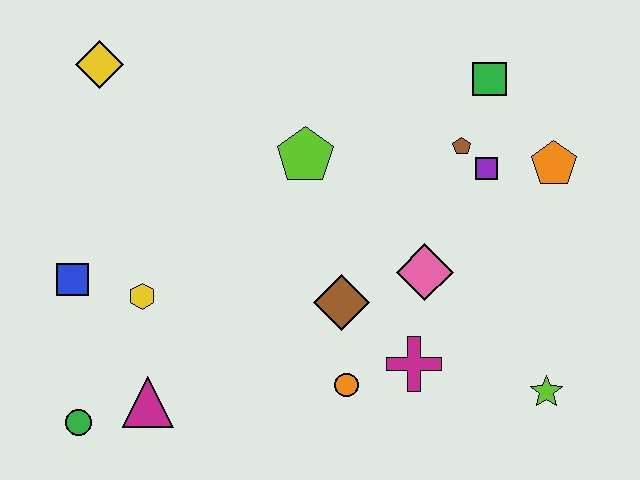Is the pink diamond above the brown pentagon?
No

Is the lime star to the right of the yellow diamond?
Yes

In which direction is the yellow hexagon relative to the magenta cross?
The yellow hexagon is to the left of the magenta cross.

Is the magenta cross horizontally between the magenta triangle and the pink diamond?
Yes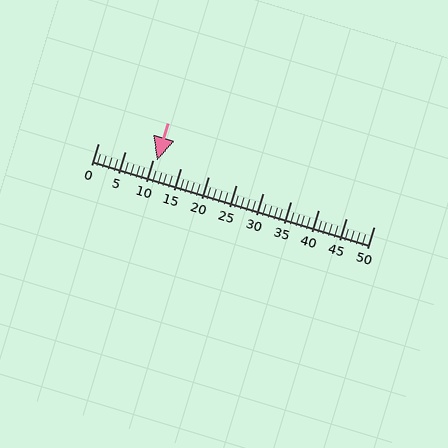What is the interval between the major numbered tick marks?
The major tick marks are spaced 5 units apart.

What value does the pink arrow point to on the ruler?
The pink arrow points to approximately 11.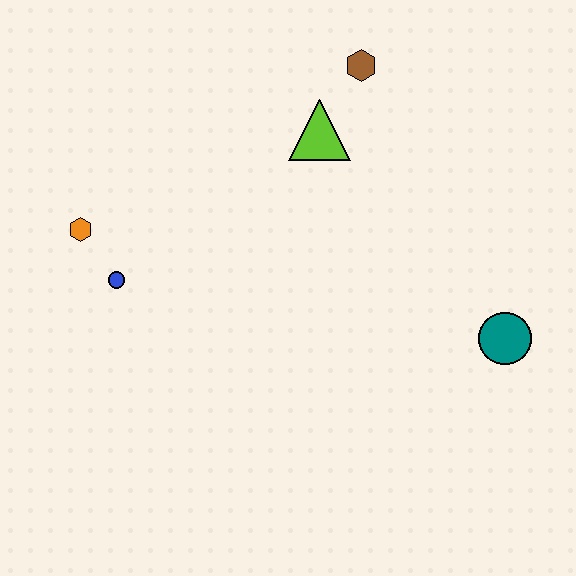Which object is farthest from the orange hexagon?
The teal circle is farthest from the orange hexagon.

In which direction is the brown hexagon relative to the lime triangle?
The brown hexagon is above the lime triangle.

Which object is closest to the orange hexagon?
The blue circle is closest to the orange hexagon.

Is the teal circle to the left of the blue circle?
No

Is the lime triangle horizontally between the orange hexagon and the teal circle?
Yes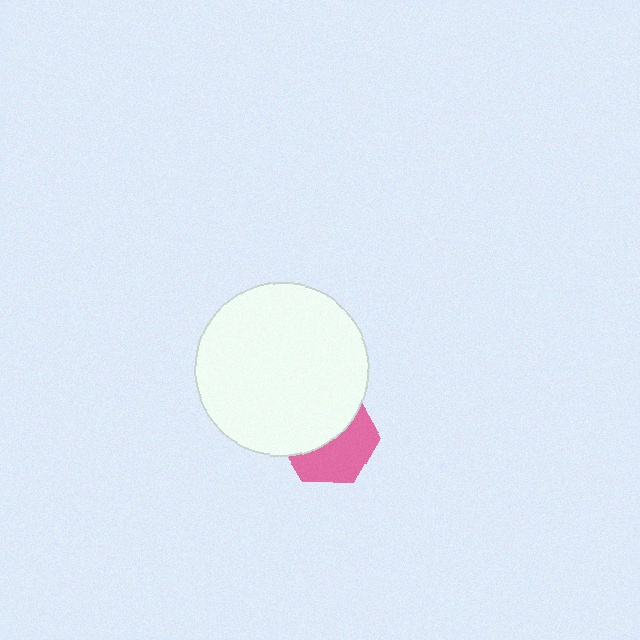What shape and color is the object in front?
The object in front is a white circle.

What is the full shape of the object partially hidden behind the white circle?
The partially hidden object is a pink hexagon.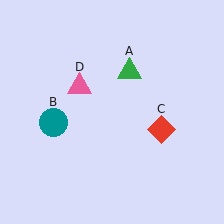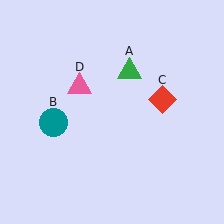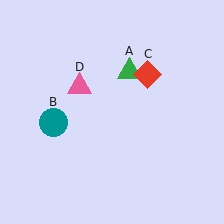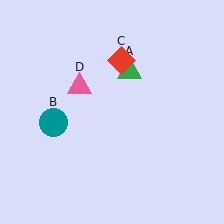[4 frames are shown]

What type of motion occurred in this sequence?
The red diamond (object C) rotated counterclockwise around the center of the scene.